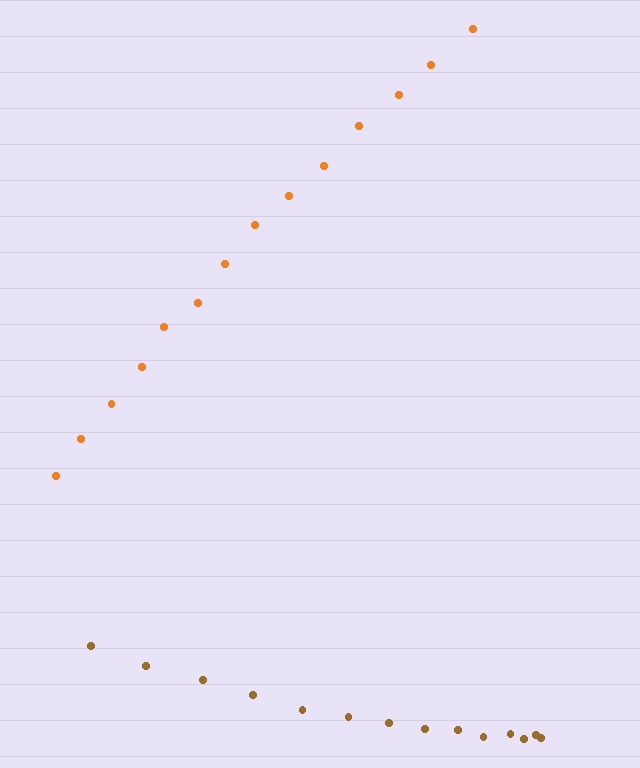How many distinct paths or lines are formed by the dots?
There are 2 distinct paths.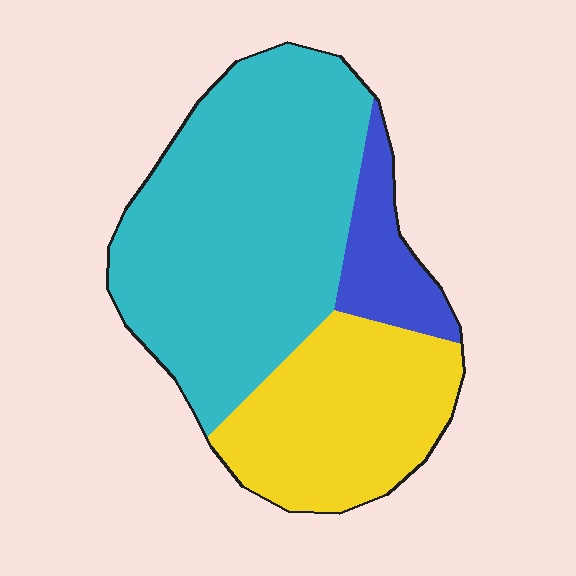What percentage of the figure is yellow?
Yellow takes up about one third (1/3) of the figure.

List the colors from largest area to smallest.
From largest to smallest: cyan, yellow, blue.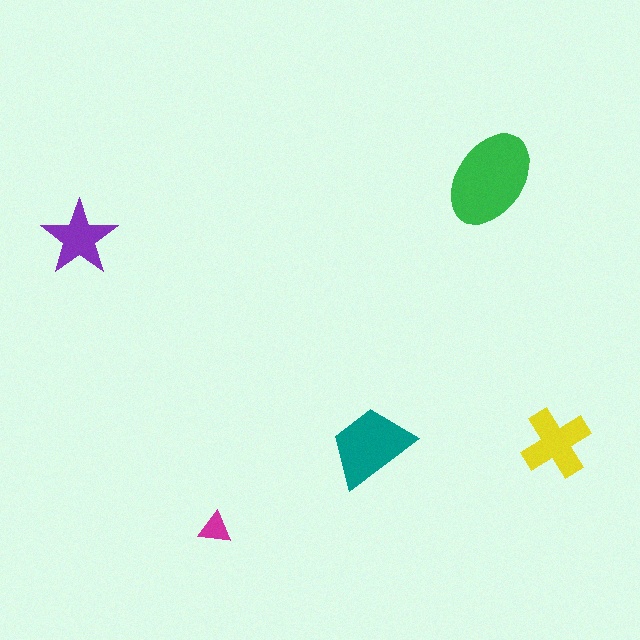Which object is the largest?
The green ellipse.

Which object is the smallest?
The magenta triangle.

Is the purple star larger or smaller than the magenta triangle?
Larger.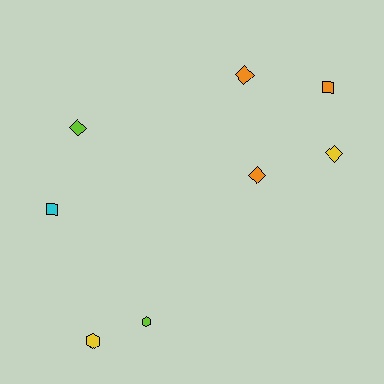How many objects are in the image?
There are 8 objects.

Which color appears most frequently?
Orange, with 3 objects.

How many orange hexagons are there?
There are no orange hexagons.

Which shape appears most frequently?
Diamond, with 4 objects.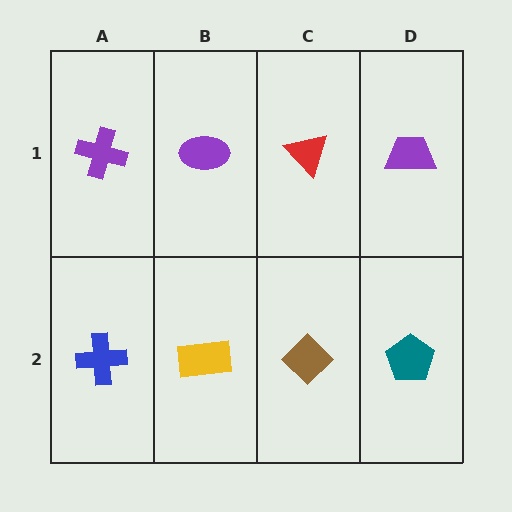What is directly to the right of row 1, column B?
A red triangle.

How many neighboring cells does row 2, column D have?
2.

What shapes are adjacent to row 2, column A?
A purple cross (row 1, column A), a yellow rectangle (row 2, column B).